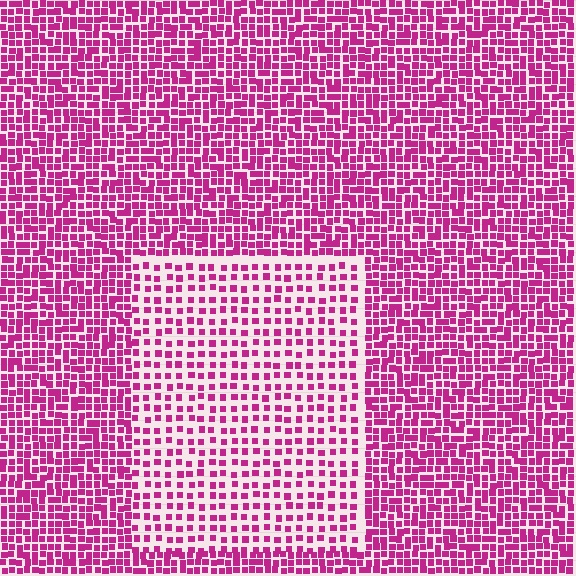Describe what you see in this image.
The image contains small magenta elements arranged at two different densities. A rectangle-shaped region is visible where the elements are less densely packed than the surrounding area.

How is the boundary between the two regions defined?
The boundary is defined by a change in element density (approximately 2.0x ratio). All elements are the same color, size, and shape.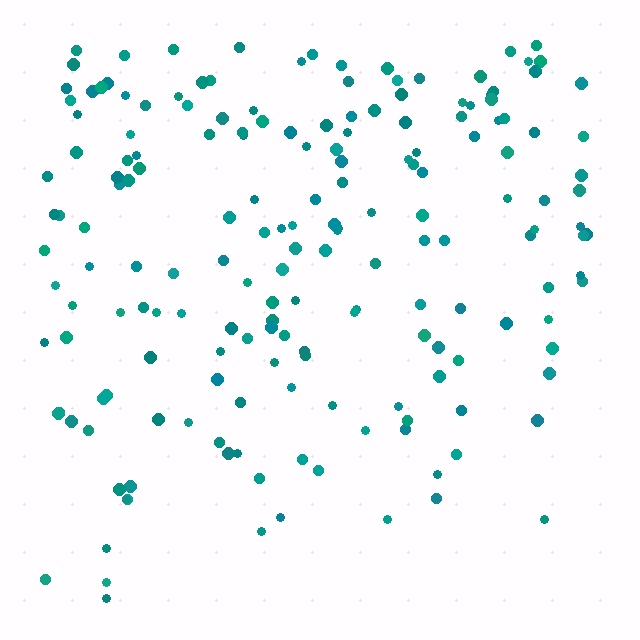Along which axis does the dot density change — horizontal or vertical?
Vertical.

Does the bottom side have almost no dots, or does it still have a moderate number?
Still a moderate number, just noticeably fewer than the top.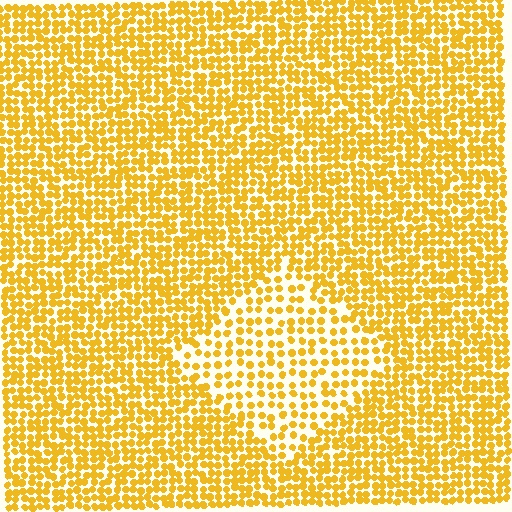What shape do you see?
I see a diamond.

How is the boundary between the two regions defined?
The boundary is defined by a change in element density (approximately 1.8x ratio). All elements are the same color, size, and shape.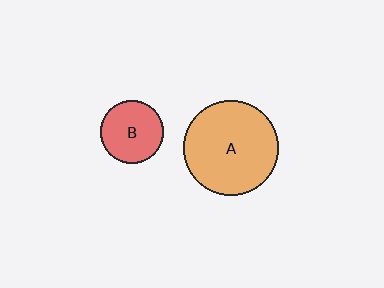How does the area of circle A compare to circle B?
Approximately 2.3 times.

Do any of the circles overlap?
No, none of the circles overlap.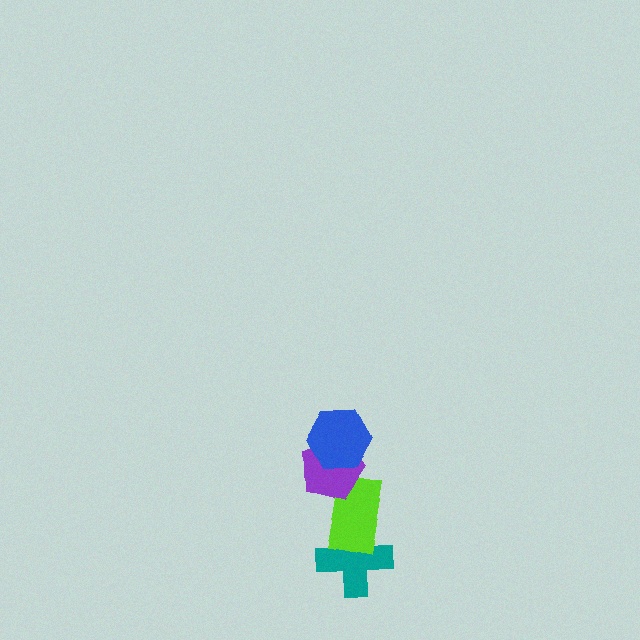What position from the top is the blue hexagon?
The blue hexagon is 1st from the top.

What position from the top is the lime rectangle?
The lime rectangle is 3rd from the top.